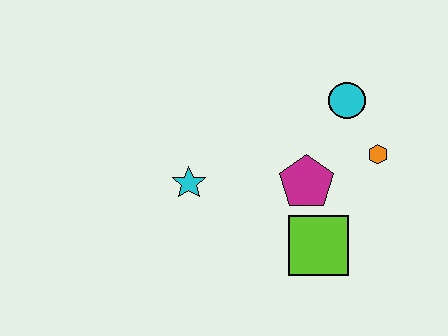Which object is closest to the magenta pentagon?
The lime square is closest to the magenta pentagon.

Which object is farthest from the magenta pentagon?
The cyan star is farthest from the magenta pentagon.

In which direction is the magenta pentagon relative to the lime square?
The magenta pentagon is above the lime square.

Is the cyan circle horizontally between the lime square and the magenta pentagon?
No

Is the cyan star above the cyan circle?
No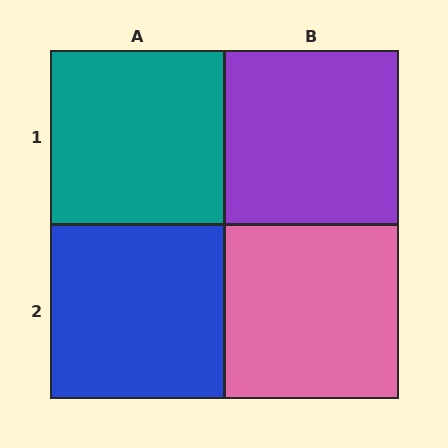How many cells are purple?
1 cell is purple.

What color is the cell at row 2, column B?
Pink.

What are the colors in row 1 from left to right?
Teal, purple.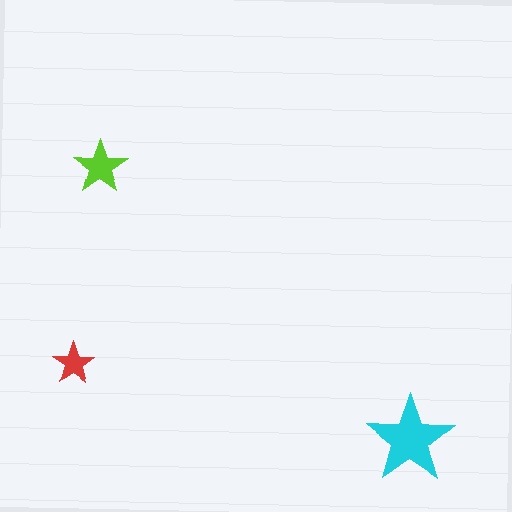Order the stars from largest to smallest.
the cyan one, the lime one, the red one.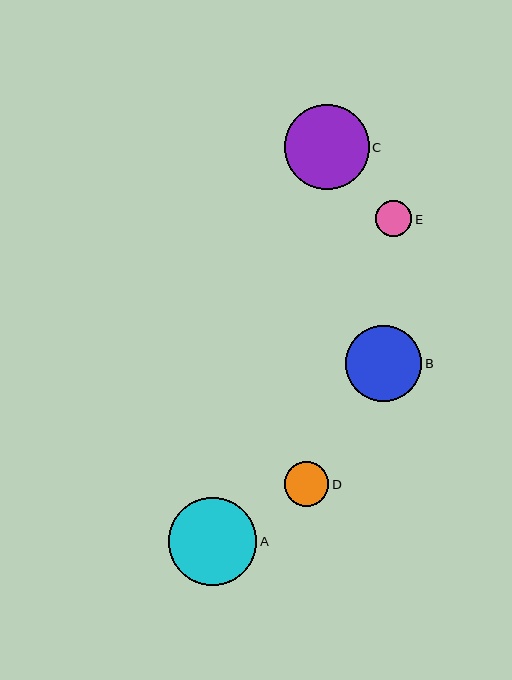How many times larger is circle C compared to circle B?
Circle C is approximately 1.1 times the size of circle B.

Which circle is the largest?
Circle A is the largest with a size of approximately 88 pixels.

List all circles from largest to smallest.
From largest to smallest: A, C, B, D, E.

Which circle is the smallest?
Circle E is the smallest with a size of approximately 36 pixels.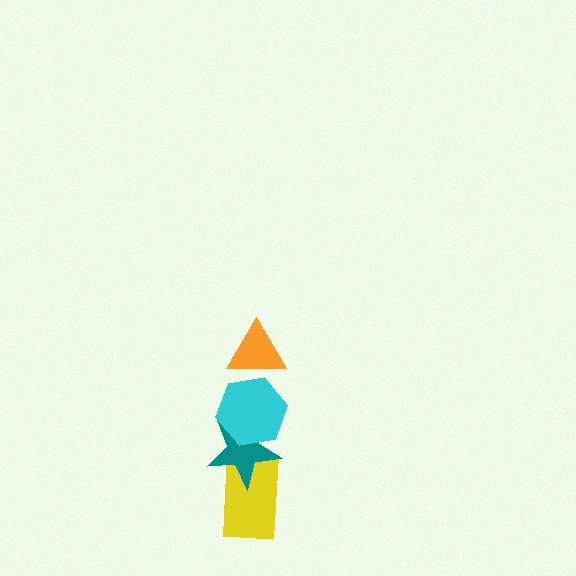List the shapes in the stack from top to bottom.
From top to bottom: the orange triangle, the cyan hexagon, the teal star, the yellow rectangle.